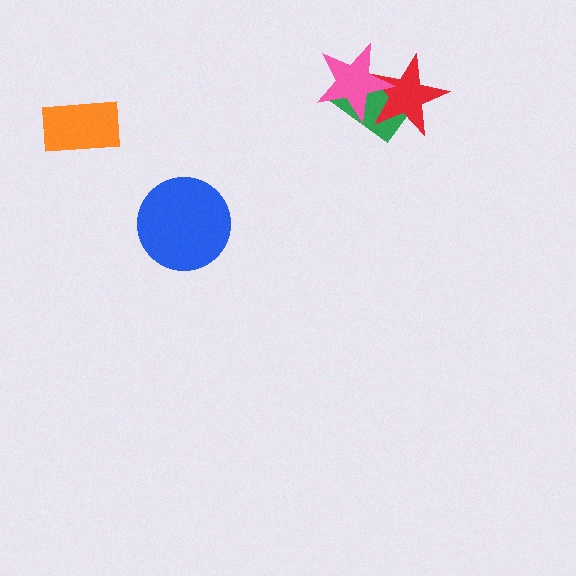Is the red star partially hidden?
Yes, it is partially covered by another shape.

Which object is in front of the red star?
The pink star is in front of the red star.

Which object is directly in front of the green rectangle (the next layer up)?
The red star is directly in front of the green rectangle.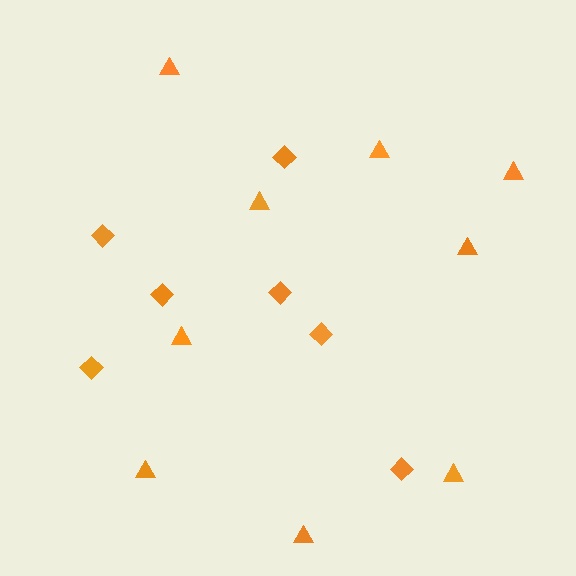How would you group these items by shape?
There are 2 groups: one group of diamonds (7) and one group of triangles (9).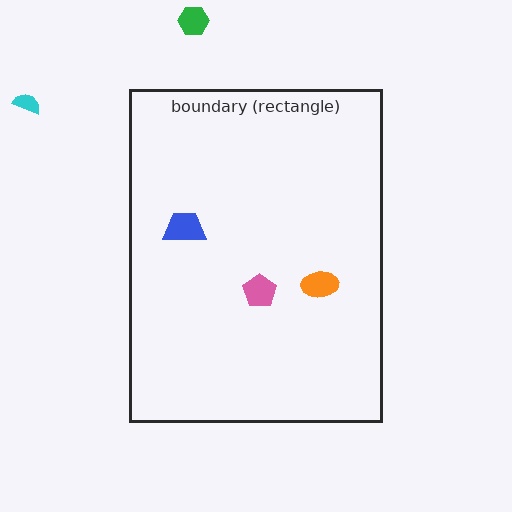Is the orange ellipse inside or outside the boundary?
Inside.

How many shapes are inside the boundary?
3 inside, 2 outside.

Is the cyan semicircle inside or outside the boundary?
Outside.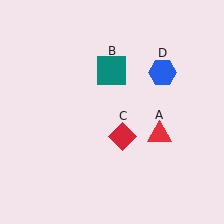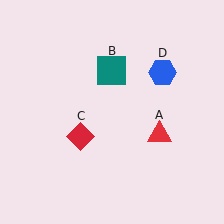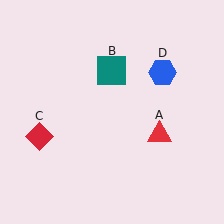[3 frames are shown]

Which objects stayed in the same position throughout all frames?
Red triangle (object A) and teal square (object B) and blue hexagon (object D) remained stationary.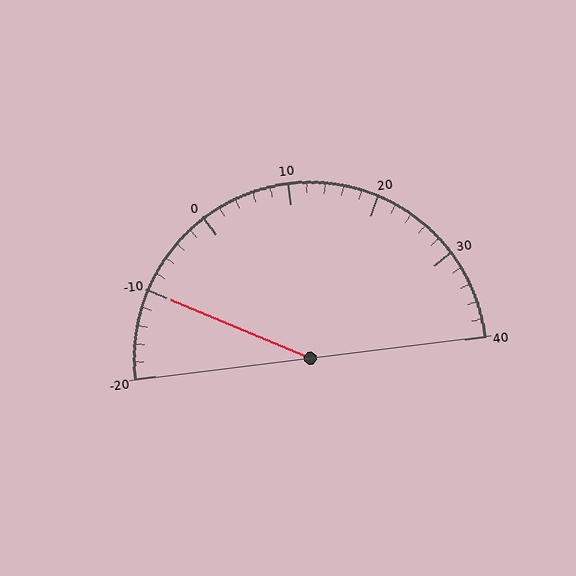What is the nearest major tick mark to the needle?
The nearest major tick mark is -10.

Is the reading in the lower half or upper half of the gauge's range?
The reading is in the lower half of the range (-20 to 40).